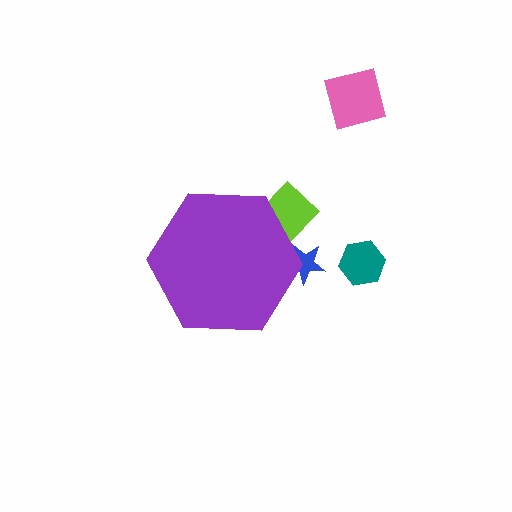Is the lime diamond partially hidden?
Yes, the lime diamond is partially hidden behind the purple hexagon.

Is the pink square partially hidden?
No, the pink square is fully visible.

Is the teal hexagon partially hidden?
No, the teal hexagon is fully visible.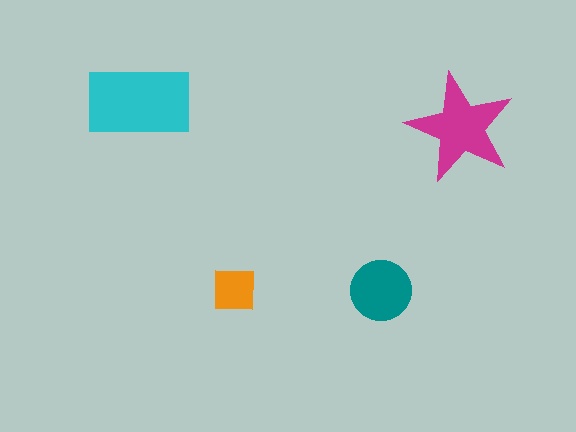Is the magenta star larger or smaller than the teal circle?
Larger.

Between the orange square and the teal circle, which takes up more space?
The teal circle.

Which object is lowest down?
The teal circle is bottommost.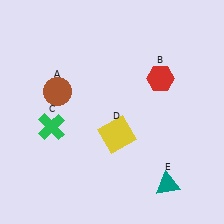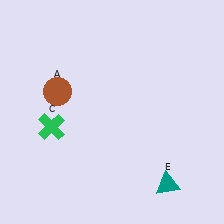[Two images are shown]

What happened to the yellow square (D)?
The yellow square (D) was removed in Image 2. It was in the bottom-right area of Image 1.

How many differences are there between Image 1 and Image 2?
There are 2 differences between the two images.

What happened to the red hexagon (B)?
The red hexagon (B) was removed in Image 2. It was in the top-right area of Image 1.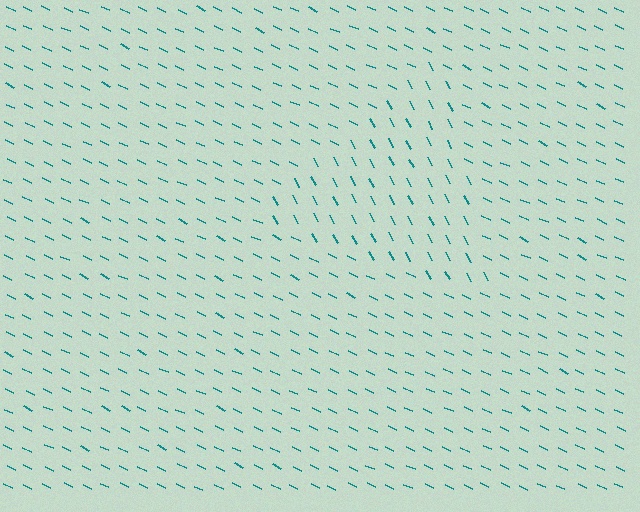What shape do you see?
I see a triangle.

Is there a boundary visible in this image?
Yes, there is a texture boundary formed by a change in line orientation.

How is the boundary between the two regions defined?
The boundary is defined purely by a change in line orientation (approximately 36 degrees difference). All lines are the same color and thickness.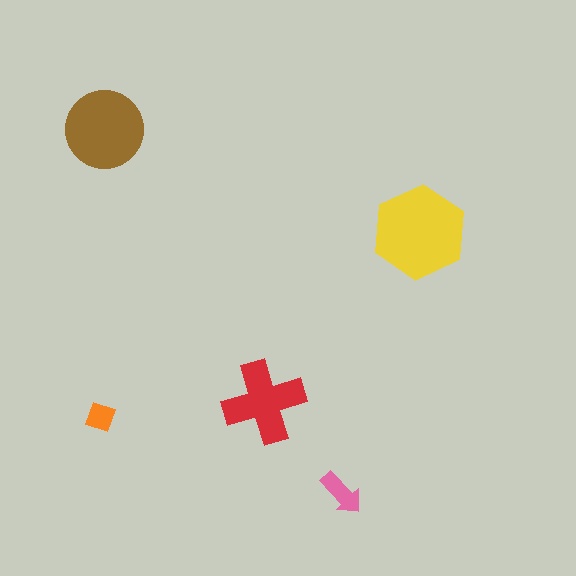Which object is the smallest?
The orange diamond.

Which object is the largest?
The yellow hexagon.